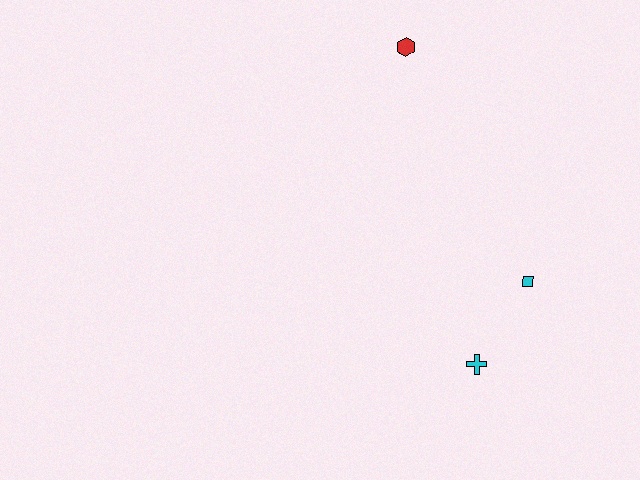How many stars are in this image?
There are no stars.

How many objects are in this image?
There are 3 objects.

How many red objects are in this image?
There is 1 red object.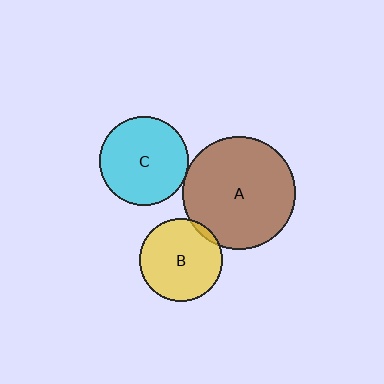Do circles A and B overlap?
Yes.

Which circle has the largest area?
Circle A (brown).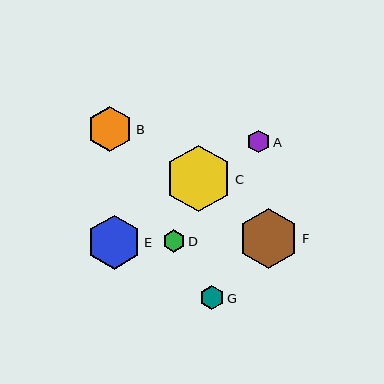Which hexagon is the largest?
Hexagon C is the largest with a size of approximately 66 pixels.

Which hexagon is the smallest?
Hexagon D is the smallest with a size of approximately 23 pixels.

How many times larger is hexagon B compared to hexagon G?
Hexagon B is approximately 1.9 times the size of hexagon G.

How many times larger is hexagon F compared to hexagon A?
Hexagon F is approximately 2.6 times the size of hexagon A.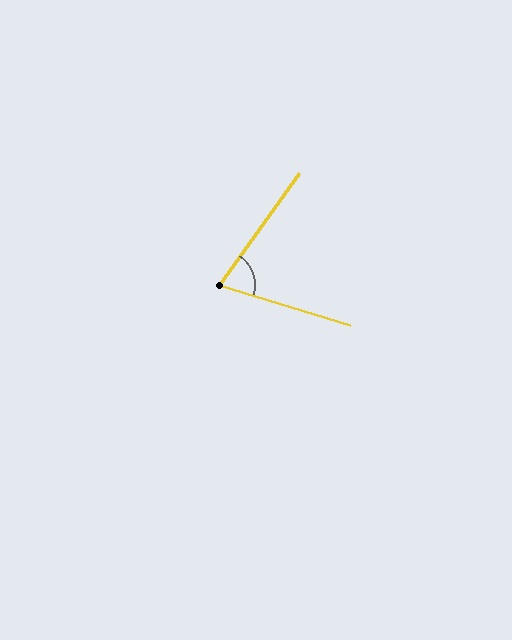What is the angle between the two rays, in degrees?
Approximately 72 degrees.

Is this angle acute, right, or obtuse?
It is acute.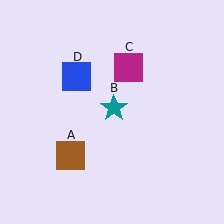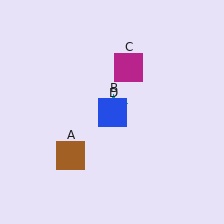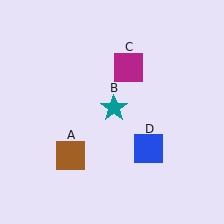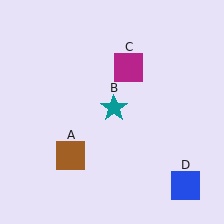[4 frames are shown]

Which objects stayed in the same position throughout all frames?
Brown square (object A) and teal star (object B) and magenta square (object C) remained stationary.